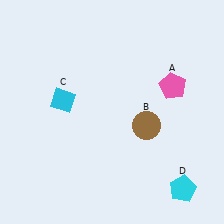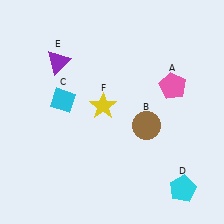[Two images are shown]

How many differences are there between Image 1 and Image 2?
There are 2 differences between the two images.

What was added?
A purple triangle (E), a yellow star (F) were added in Image 2.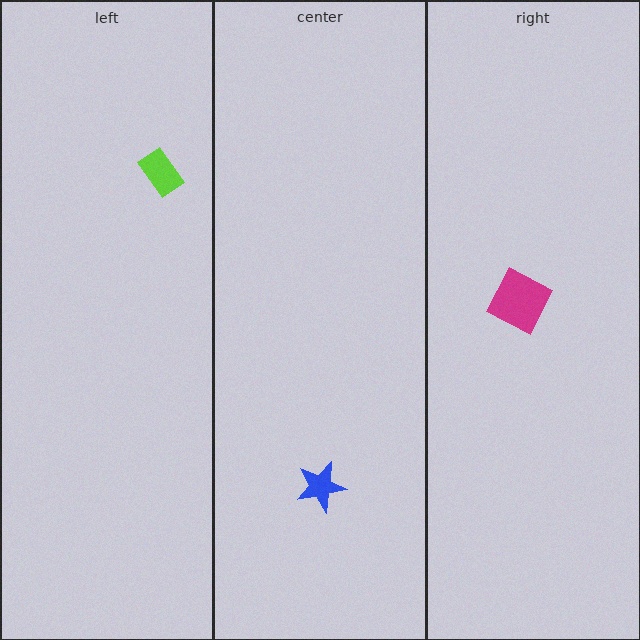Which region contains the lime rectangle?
The left region.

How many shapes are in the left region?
1.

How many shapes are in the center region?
1.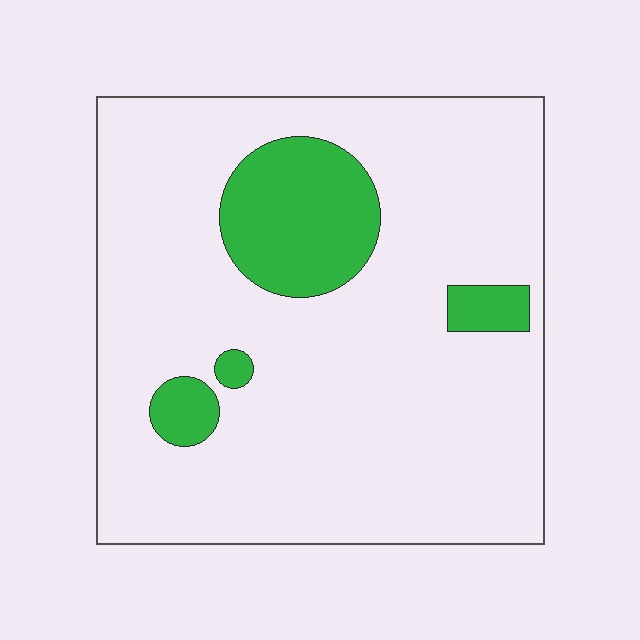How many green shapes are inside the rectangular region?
4.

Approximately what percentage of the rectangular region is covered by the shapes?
Approximately 15%.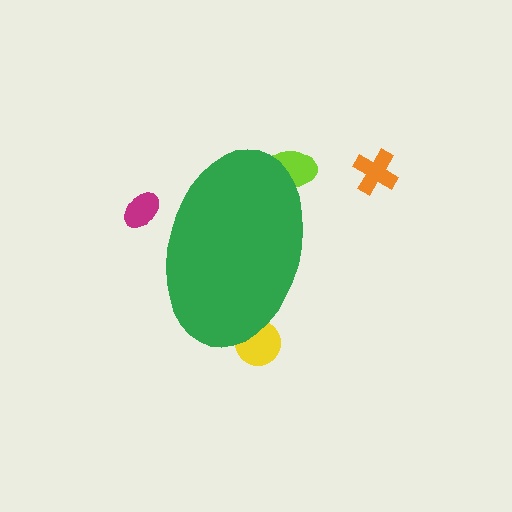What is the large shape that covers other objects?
A green ellipse.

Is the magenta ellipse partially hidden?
Yes, the magenta ellipse is partially hidden behind the green ellipse.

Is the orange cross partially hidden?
No, the orange cross is fully visible.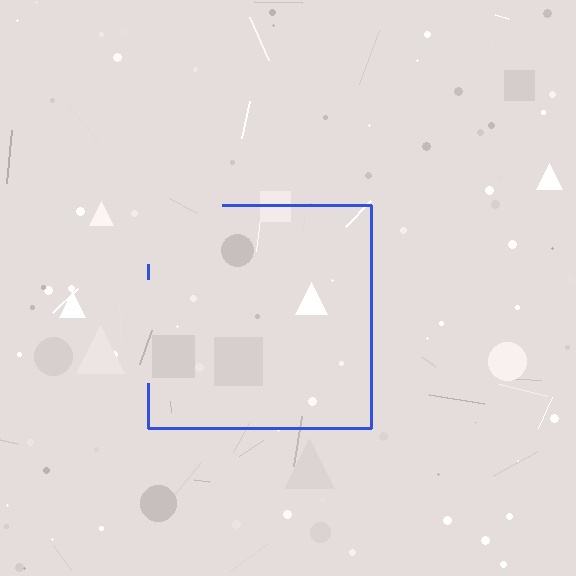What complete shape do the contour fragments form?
The contour fragments form a square.